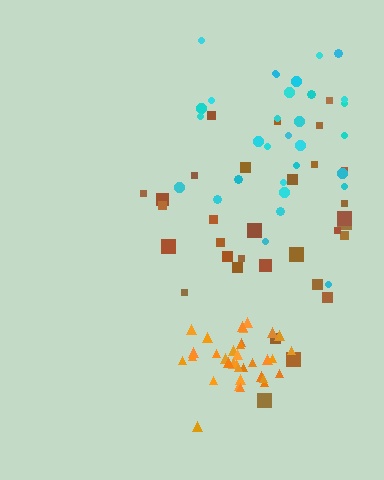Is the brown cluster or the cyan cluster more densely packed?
Cyan.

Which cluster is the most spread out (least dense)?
Brown.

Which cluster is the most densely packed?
Orange.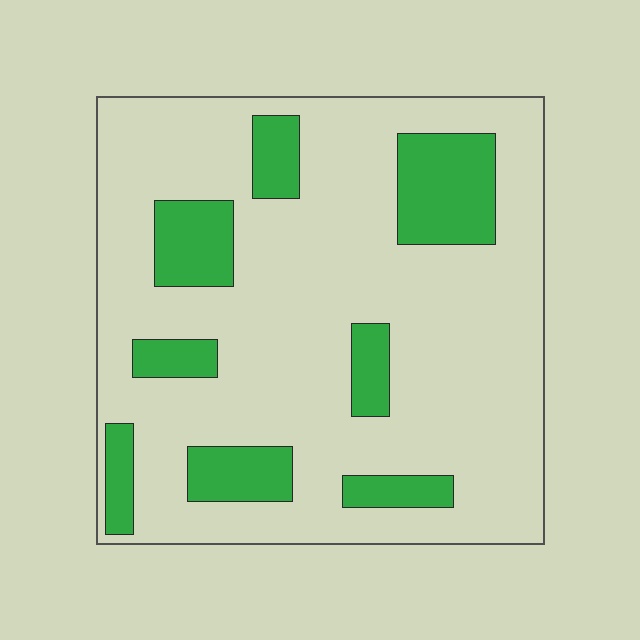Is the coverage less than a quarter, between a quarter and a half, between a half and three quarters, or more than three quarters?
Less than a quarter.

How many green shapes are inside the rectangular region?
8.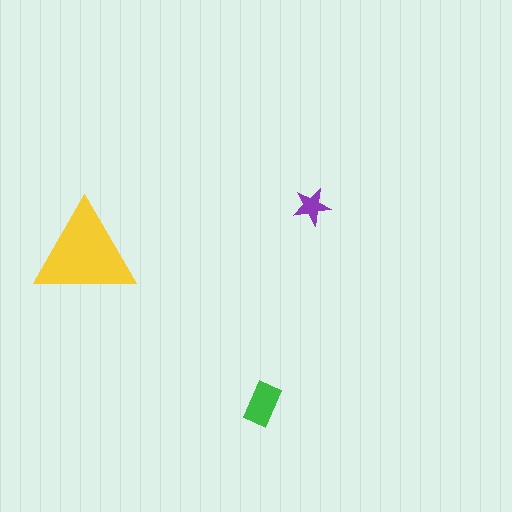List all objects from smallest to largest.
The purple star, the green rectangle, the yellow triangle.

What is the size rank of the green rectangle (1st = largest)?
2nd.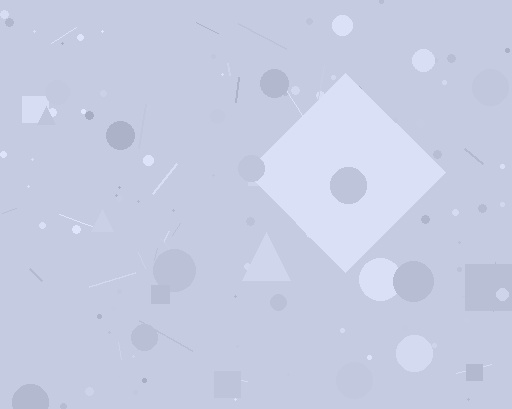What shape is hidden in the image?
A diamond is hidden in the image.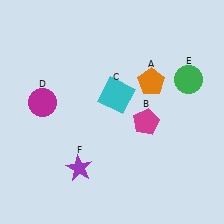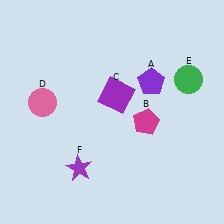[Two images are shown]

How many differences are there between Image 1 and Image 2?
There are 3 differences between the two images.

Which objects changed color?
A changed from orange to purple. C changed from cyan to purple. D changed from magenta to pink.